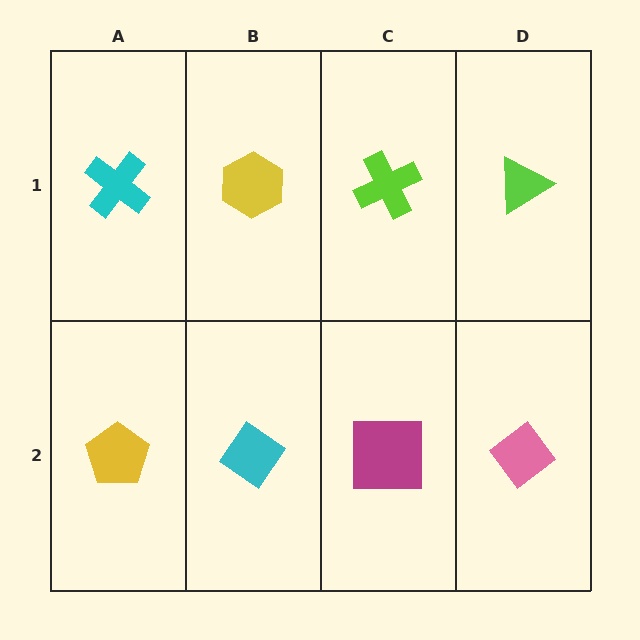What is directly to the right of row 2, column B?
A magenta square.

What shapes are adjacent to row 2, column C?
A lime cross (row 1, column C), a cyan diamond (row 2, column B), a pink diamond (row 2, column D).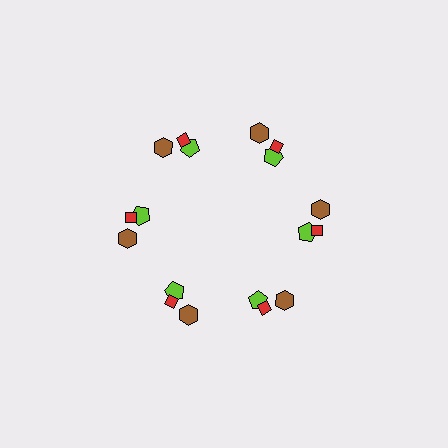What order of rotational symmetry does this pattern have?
This pattern has 6-fold rotational symmetry.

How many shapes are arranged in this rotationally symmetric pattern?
There are 18 shapes, arranged in 6 groups of 3.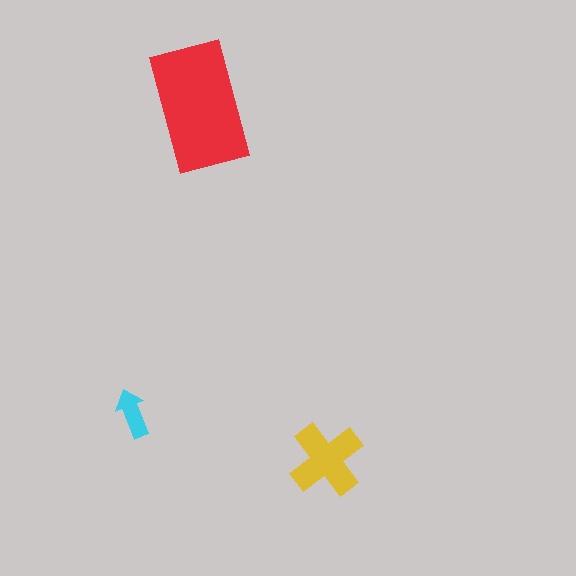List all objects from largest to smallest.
The red rectangle, the yellow cross, the cyan arrow.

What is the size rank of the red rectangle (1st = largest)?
1st.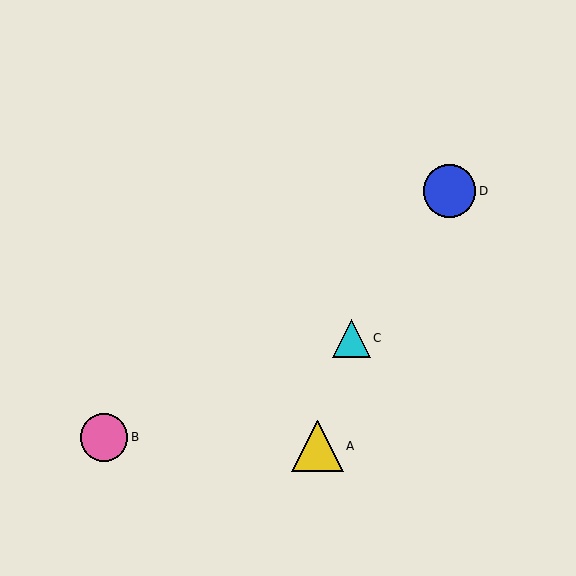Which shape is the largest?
The blue circle (labeled D) is the largest.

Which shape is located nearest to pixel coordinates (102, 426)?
The pink circle (labeled B) at (104, 437) is nearest to that location.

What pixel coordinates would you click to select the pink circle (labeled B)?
Click at (104, 437) to select the pink circle B.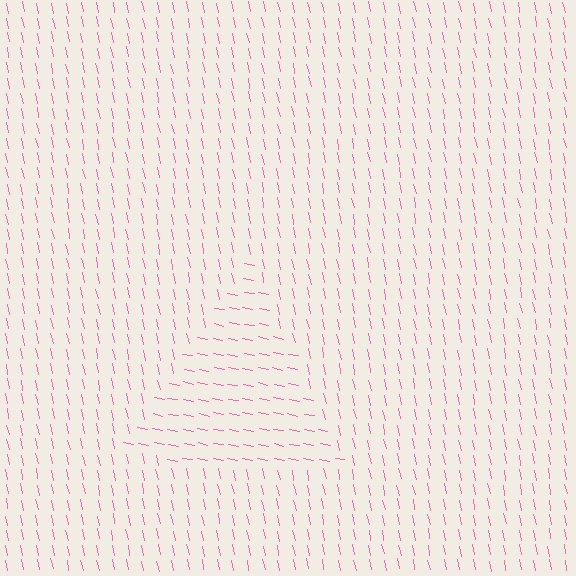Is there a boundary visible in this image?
Yes, there is a texture boundary formed by a change in line orientation.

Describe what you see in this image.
The image is filled with small pink line segments. A triangle region in the image has lines oriented differently from the surrounding lines, creating a visible texture boundary.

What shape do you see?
I see a triangle.